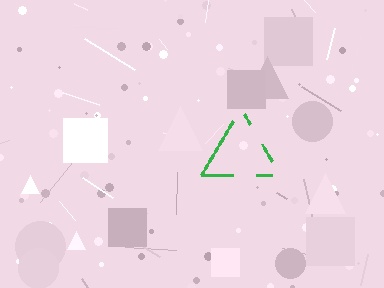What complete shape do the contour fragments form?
The contour fragments form a triangle.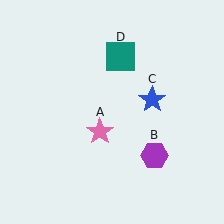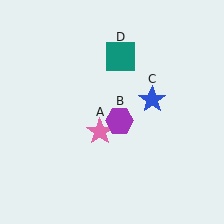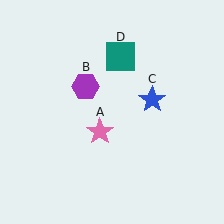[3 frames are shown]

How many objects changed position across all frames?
1 object changed position: purple hexagon (object B).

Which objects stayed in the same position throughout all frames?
Pink star (object A) and blue star (object C) and teal square (object D) remained stationary.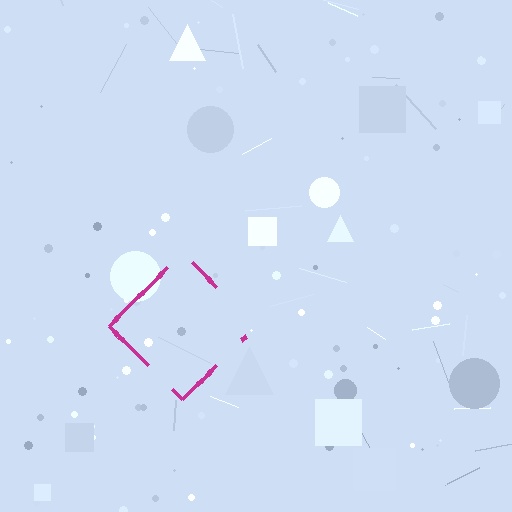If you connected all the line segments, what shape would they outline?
They would outline a diamond.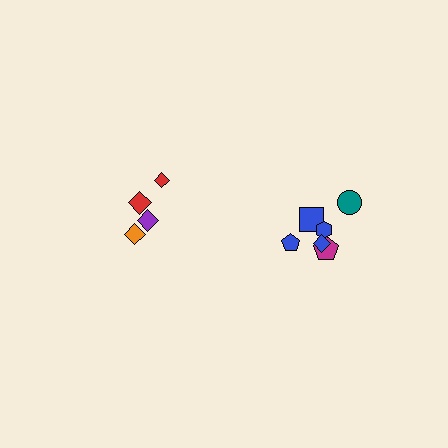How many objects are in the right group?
There are 6 objects.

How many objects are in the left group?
There are 4 objects.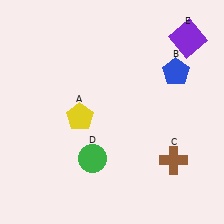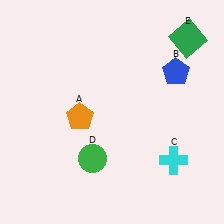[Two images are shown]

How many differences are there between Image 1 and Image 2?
There are 3 differences between the two images.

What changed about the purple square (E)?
In Image 1, E is purple. In Image 2, it changed to green.